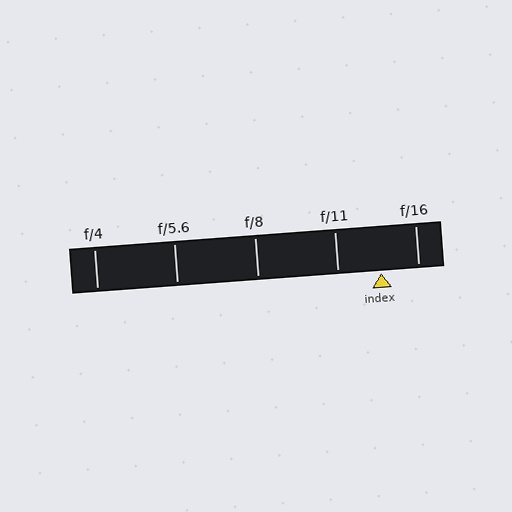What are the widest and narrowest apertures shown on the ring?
The widest aperture shown is f/4 and the narrowest is f/16.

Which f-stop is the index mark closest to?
The index mark is closest to f/16.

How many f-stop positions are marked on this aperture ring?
There are 5 f-stop positions marked.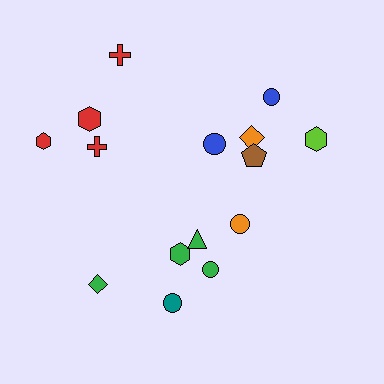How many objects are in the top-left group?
There are 4 objects.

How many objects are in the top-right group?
There are 6 objects.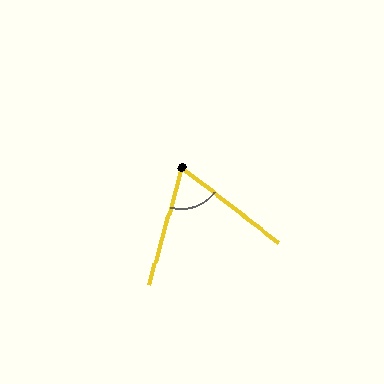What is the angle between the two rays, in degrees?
Approximately 68 degrees.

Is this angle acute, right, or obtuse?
It is acute.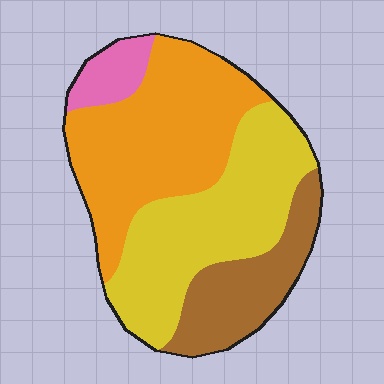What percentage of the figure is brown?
Brown covers around 20% of the figure.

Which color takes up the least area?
Pink, at roughly 5%.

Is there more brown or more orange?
Orange.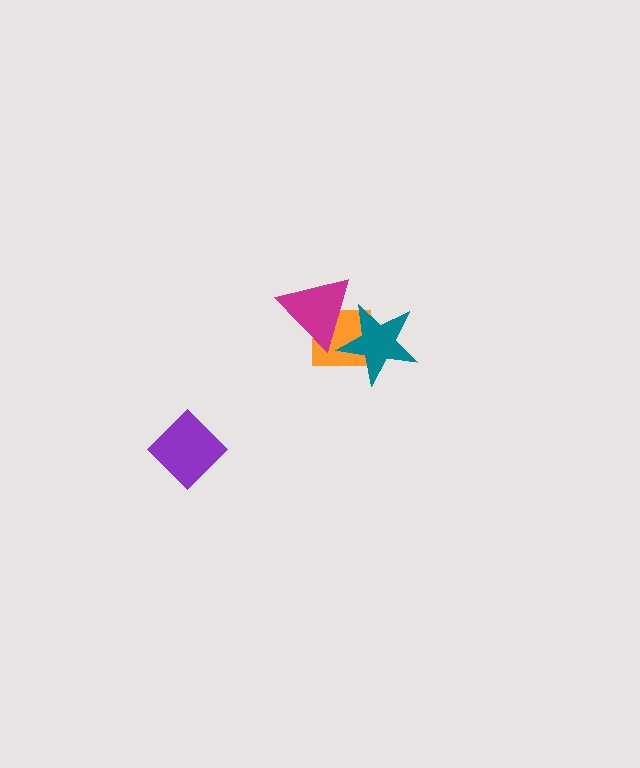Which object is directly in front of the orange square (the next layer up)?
The magenta triangle is directly in front of the orange square.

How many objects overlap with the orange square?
2 objects overlap with the orange square.